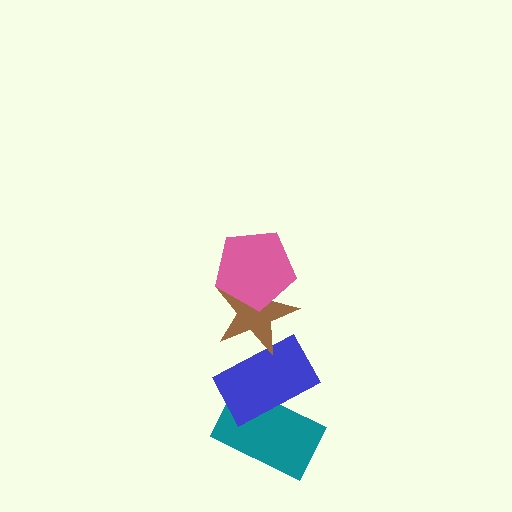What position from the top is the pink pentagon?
The pink pentagon is 1st from the top.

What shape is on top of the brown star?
The pink pentagon is on top of the brown star.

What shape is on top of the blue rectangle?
The brown star is on top of the blue rectangle.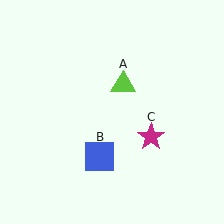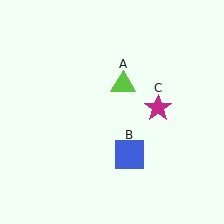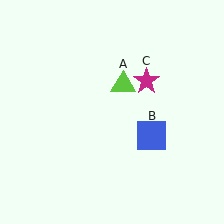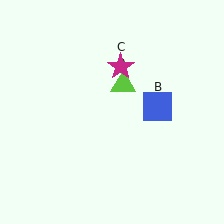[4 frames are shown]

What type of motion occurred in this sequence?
The blue square (object B), magenta star (object C) rotated counterclockwise around the center of the scene.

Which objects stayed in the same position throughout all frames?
Lime triangle (object A) remained stationary.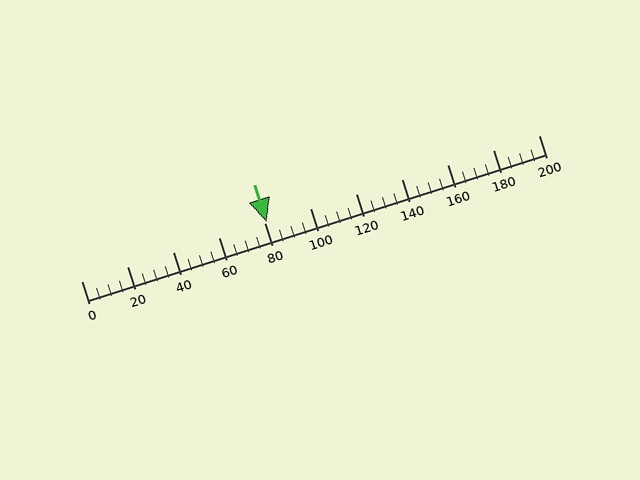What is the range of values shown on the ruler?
The ruler shows values from 0 to 200.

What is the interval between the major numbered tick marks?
The major tick marks are spaced 20 units apart.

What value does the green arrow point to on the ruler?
The green arrow points to approximately 81.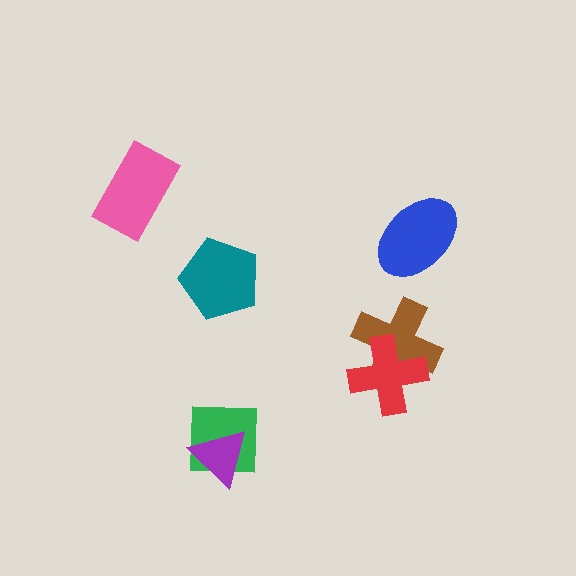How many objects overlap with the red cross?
1 object overlaps with the red cross.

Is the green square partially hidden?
Yes, it is partially covered by another shape.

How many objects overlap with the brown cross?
1 object overlaps with the brown cross.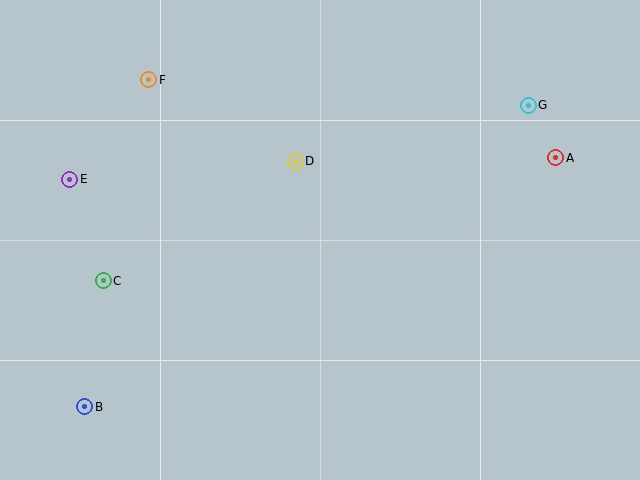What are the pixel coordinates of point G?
Point G is at (528, 105).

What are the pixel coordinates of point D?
Point D is at (295, 161).